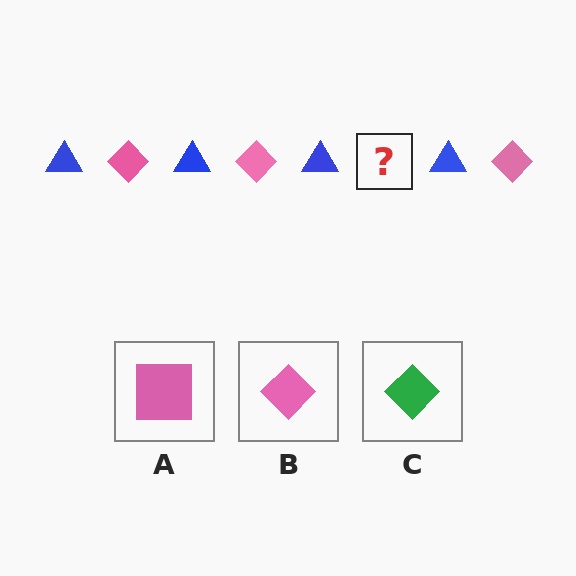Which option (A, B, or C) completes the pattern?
B.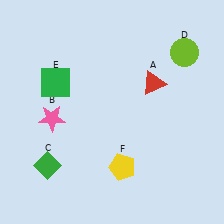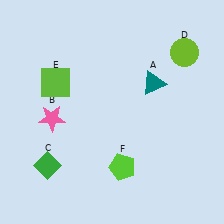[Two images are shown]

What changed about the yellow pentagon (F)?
In Image 1, F is yellow. In Image 2, it changed to lime.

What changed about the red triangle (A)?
In Image 1, A is red. In Image 2, it changed to teal.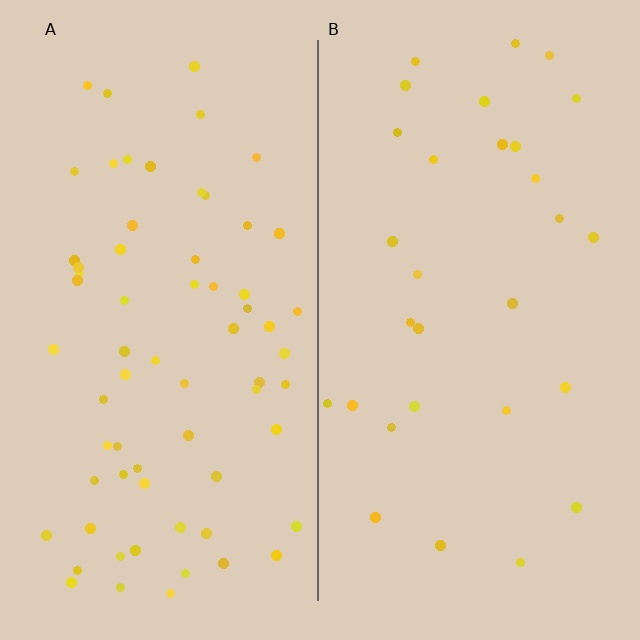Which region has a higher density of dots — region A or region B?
A (the left).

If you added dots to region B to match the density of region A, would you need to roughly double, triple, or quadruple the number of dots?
Approximately double.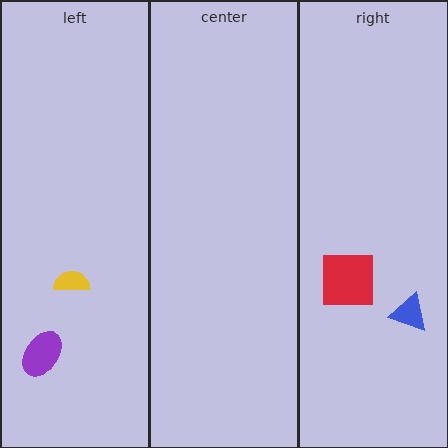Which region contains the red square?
The right region.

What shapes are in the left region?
The yellow semicircle, the purple ellipse.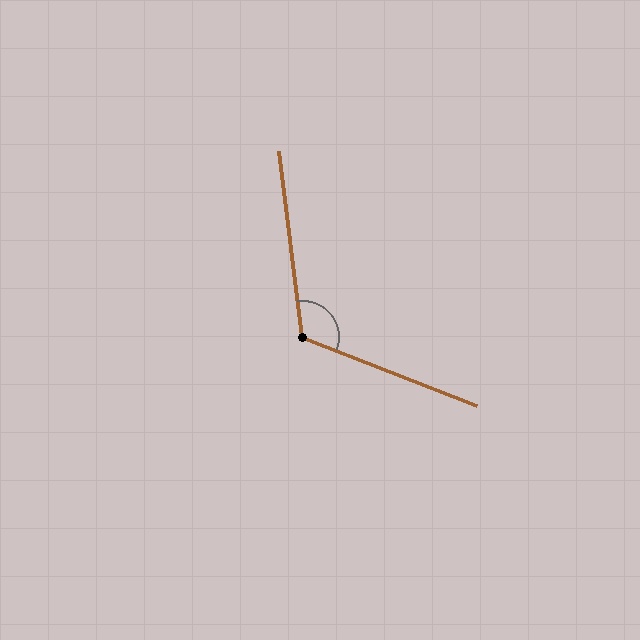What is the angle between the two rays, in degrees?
Approximately 119 degrees.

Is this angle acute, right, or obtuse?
It is obtuse.